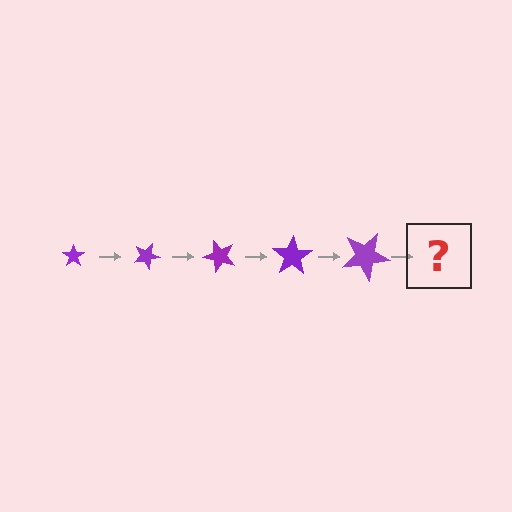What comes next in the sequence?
The next element should be a star, larger than the previous one and rotated 125 degrees from the start.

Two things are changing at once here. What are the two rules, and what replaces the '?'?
The two rules are that the star grows larger each step and it rotates 25 degrees each step. The '?' should be a star, larger than the previous one and rotated 125 degrees from the start.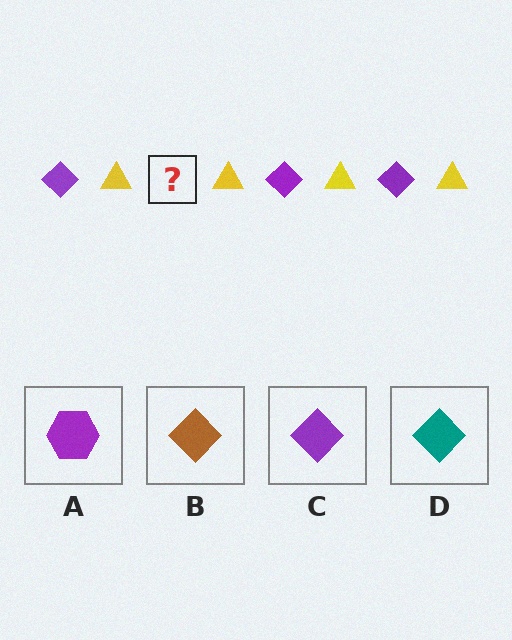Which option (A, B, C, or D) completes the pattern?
C.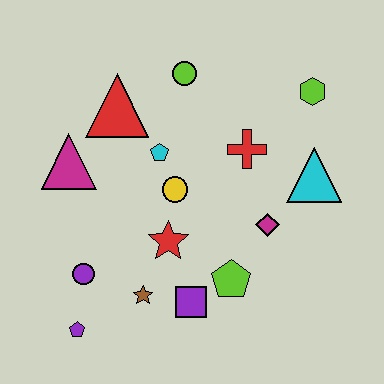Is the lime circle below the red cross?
No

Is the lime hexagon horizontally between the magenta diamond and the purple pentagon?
No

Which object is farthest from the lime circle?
The purple pentagon is farthest from the lime circle.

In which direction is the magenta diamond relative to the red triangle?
The magenta diamond is to the right of the red triangle.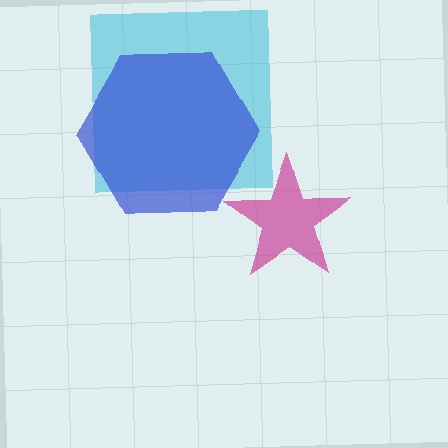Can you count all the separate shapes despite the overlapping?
Yes, there are 3 separate shapes.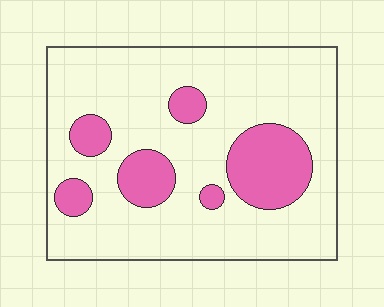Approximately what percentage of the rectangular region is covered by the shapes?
Approximately 20%.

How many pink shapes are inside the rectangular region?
6.